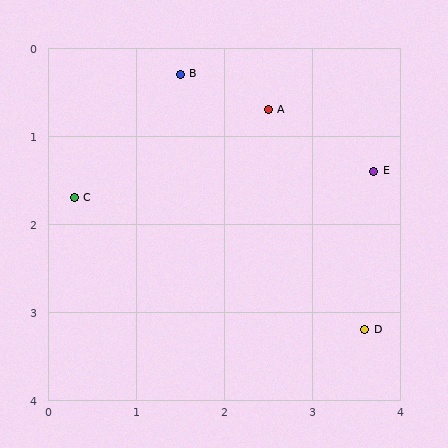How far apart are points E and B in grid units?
Points E and B are about 2.5 grid units apart.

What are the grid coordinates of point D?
Point D is at approximately (3.6, 3.2).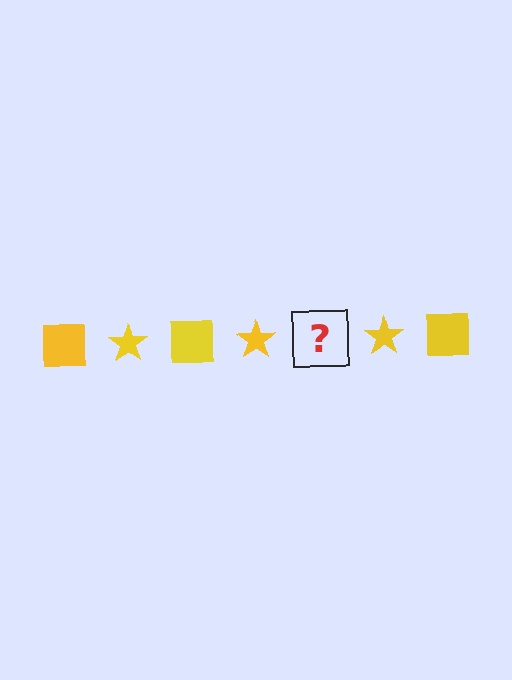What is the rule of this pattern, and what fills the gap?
The rule is that the pattern cycles through square, star shapes in yellow. The gap should be filled with a yellow square.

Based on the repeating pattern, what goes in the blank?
The blank should be a yellow square.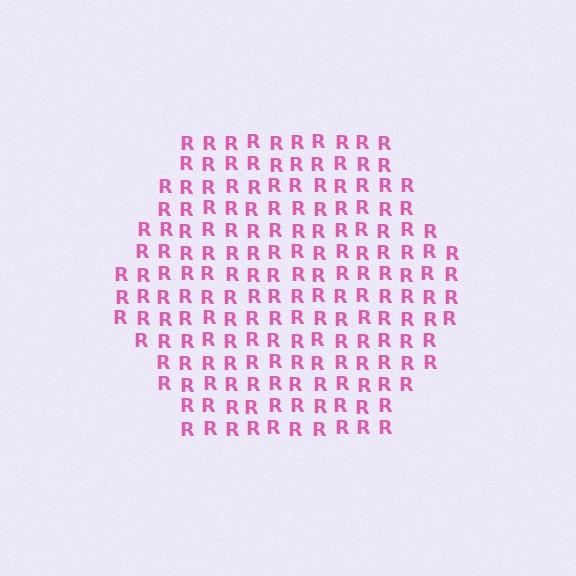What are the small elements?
The small elements are letter R's.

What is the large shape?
The large shape is a hexagon.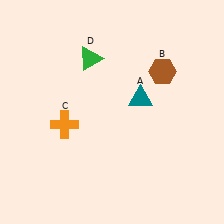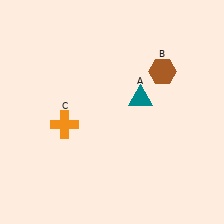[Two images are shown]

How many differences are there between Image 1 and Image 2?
There is 1 difference between the two images.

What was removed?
The green triangle (D) was removed in Image 2.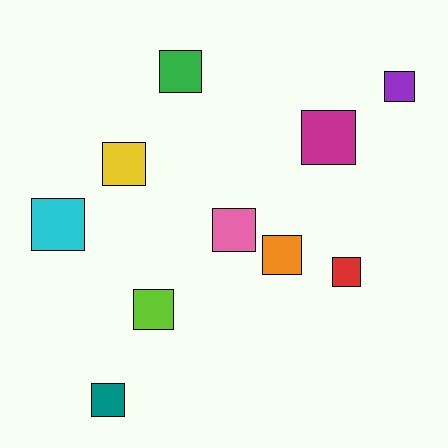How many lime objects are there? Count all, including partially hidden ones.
There is 1 lime object.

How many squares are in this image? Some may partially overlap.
There are 10 squares.